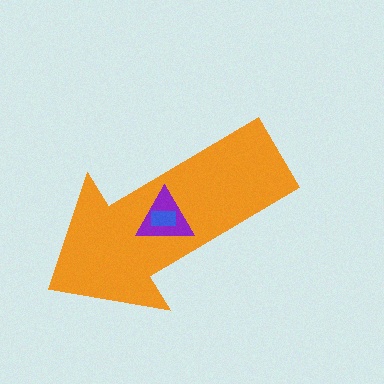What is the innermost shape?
The blue rectangle.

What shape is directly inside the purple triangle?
The blue rectangle.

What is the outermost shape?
The orange arrow.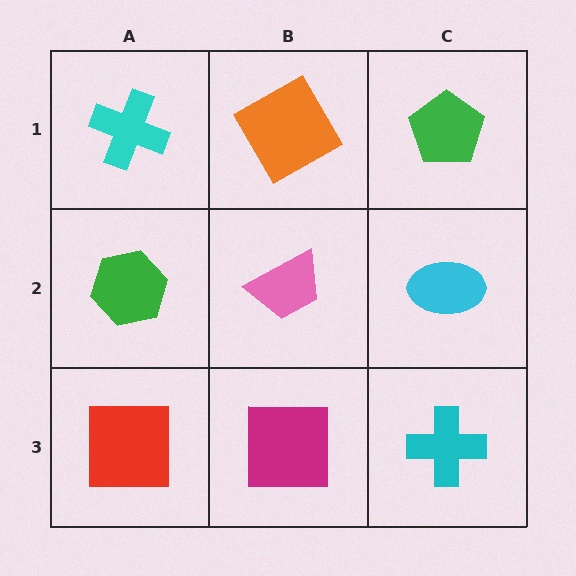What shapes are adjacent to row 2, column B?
An orange square (row 1, column B), a magenta square (row 3, column B), a green hexagon (row 2, column A), a cyan ellipse (row 2, column C).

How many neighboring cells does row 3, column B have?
3.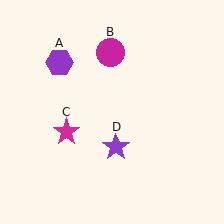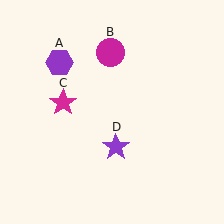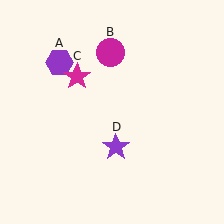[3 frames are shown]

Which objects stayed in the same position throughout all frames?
Purple hexagon (object A) and magenta circle (object B) and purple star (object D) remained stationary.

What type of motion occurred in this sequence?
The magenta star (object C) rotated clockwise around the center of the scene.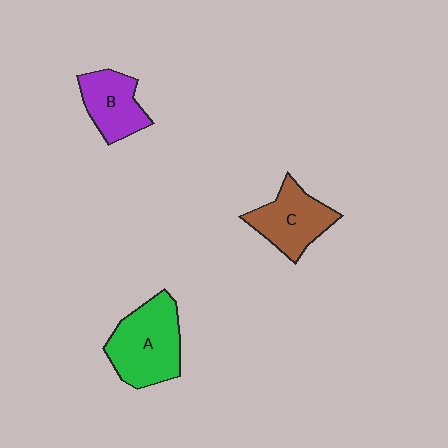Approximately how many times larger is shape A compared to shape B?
Approximately 1.5 times.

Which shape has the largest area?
Shape A (green).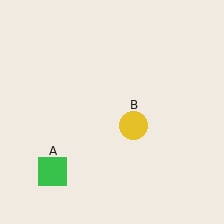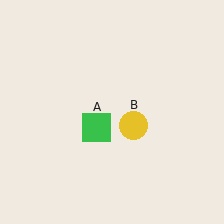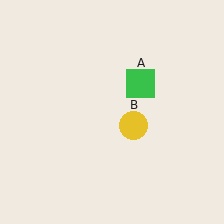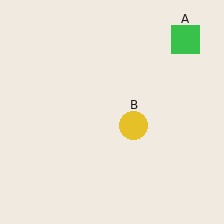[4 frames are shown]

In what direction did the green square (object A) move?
The green square (object A) moved up and to the right.